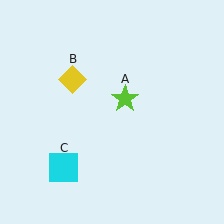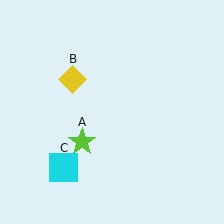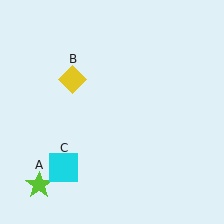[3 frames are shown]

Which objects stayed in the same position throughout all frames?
Yellow diamond (object B) and cyan square (object C) remained stationary.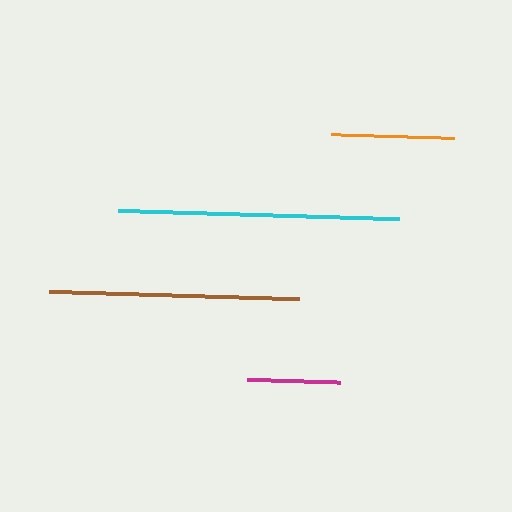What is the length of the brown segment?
The brown segment is approximately 250 pixels long.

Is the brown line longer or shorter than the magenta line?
The brown line is longer than the magenta line.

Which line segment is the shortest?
The magenta line is the shortest at approximately 92 pixels.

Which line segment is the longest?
The cyan line is the longest at approximately 281 pixels.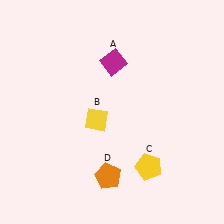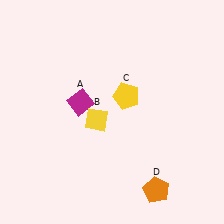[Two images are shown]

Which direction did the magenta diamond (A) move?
The magenta diamond (A) moved down.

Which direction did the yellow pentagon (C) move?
The yellow pentagon (C) moved up.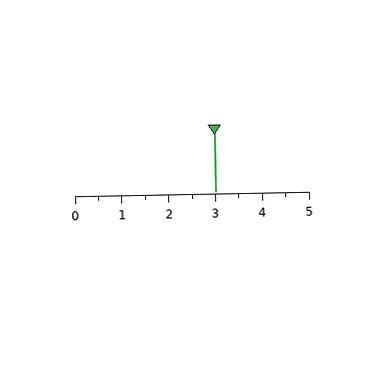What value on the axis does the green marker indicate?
The marker indicates approximately 3.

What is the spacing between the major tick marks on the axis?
The major ticks are spaced 1 apart.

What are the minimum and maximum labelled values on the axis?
The axis runs from 0 to 5.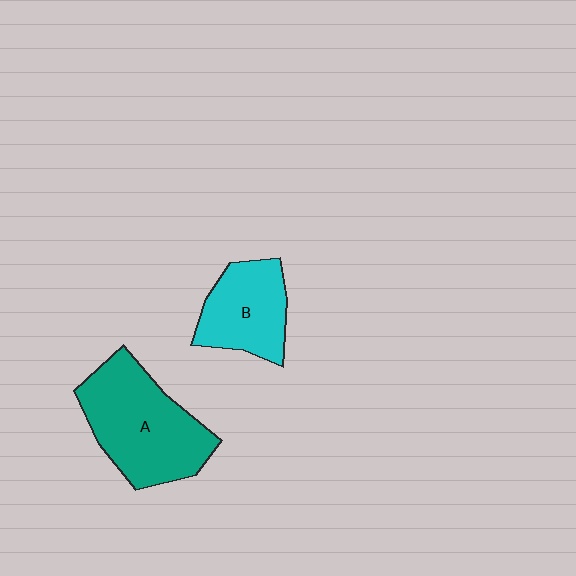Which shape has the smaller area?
Shape B (cyan).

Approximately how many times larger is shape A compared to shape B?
Approximately 1.5 times.